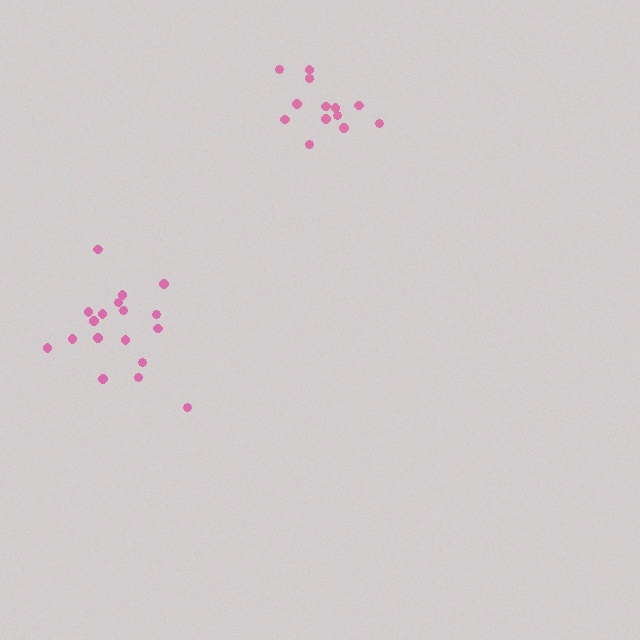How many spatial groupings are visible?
There are 2 spatial groupings.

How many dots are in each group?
Group 1: 18 dots, Group 2: 13 dots (31 total).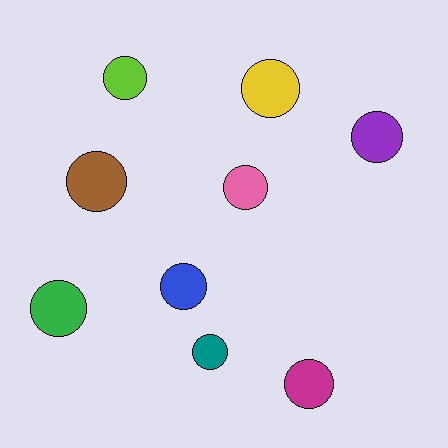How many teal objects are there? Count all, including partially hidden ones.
There is 1 teal object.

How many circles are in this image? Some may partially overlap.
There are 9 circles.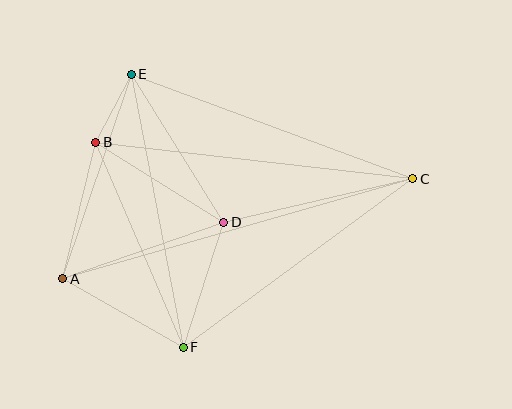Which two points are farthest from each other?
Points A and C are farthest from each other.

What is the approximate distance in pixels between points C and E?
The distance between C and E is approximately 300 pixels.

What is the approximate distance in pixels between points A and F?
The distance between A and F is approximately 138 pixels.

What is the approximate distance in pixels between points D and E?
The distance between D and E is approximately 175 pixels.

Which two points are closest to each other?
Points B and E are closest to each other.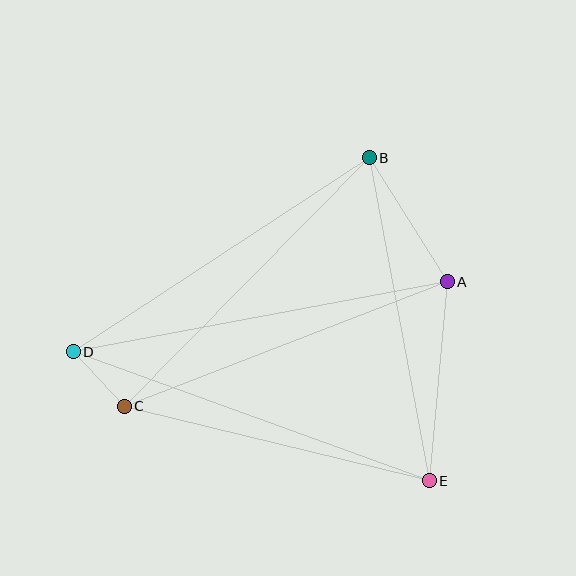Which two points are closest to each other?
Points C and D are closest to each other.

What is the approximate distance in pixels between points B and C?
The distance between B and C is approximately 349 pixels.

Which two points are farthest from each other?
Points A and D are farthest from each other.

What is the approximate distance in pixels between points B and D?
The distance between B and D is approximately 354 pixels.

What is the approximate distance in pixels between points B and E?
The distance between B and E is approximately 328 pixels.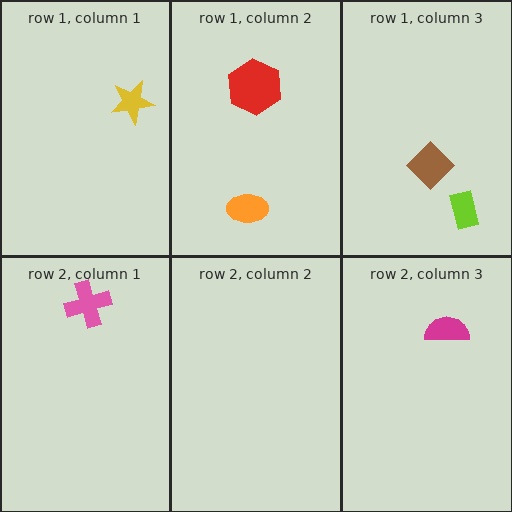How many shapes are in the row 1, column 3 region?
2.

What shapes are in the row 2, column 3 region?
The magenta semicircle.